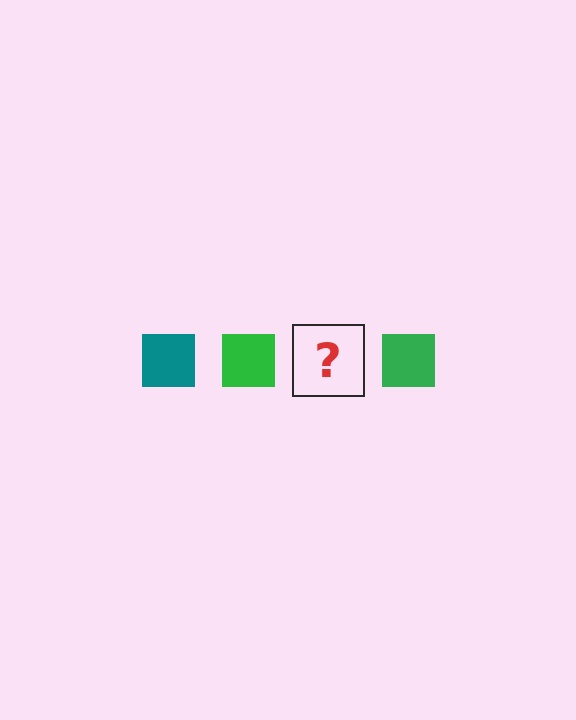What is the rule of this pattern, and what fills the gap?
The rule is that the pattern cycles through teal, green squares. The gap should be filled with a teal square.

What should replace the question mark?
The question mark should be replaced with a teal square.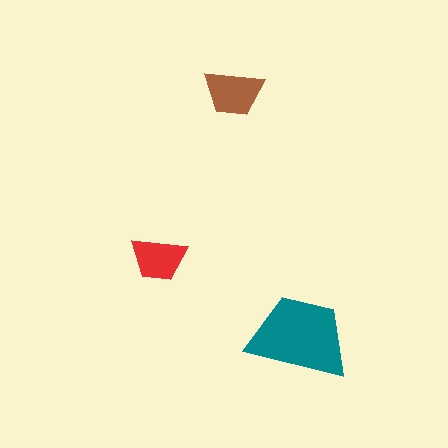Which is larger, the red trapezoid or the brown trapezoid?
The brown one.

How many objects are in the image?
There are 3 objects in the image.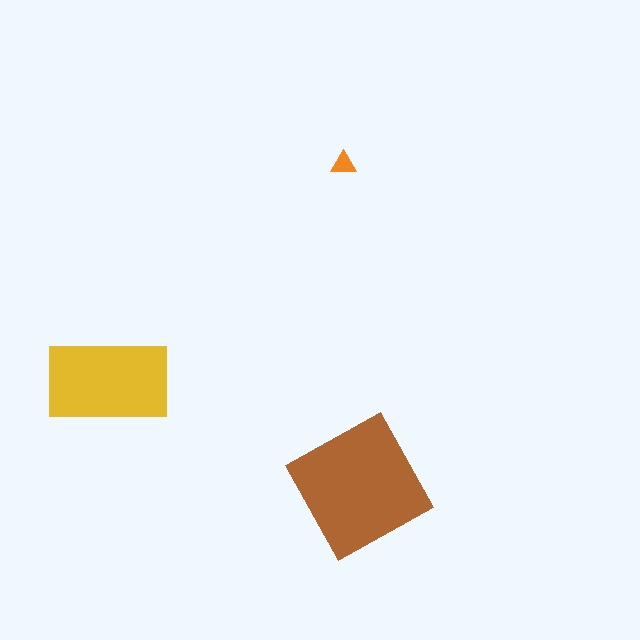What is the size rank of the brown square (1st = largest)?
1st.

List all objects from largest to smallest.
The brown square, the yellow rectangle, the orange triangle.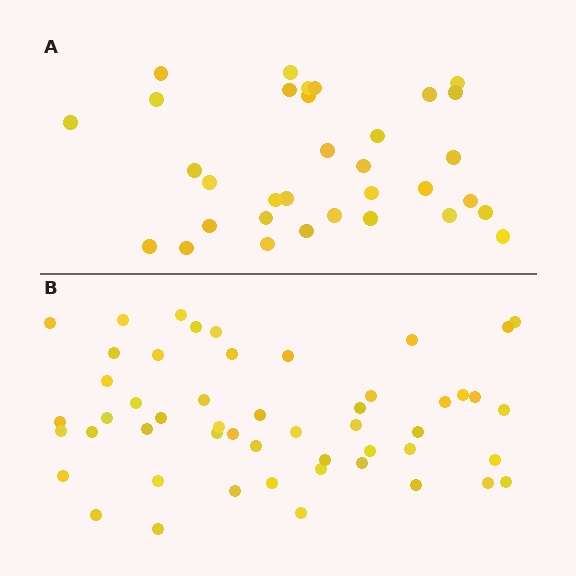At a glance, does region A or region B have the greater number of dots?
Region B (the bottom region) has more dots.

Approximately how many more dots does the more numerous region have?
Region B has approximately 20 more dots than region A.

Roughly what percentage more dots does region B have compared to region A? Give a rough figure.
About 55% more.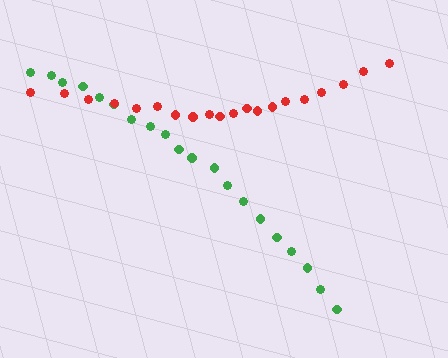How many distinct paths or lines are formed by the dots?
There are 2 distinct paths.